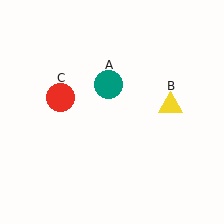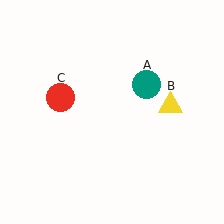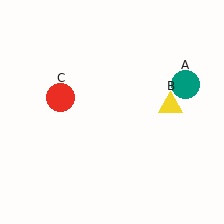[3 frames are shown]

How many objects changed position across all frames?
1 object changed position: teal circle (object A).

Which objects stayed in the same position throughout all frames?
Yellow triangle (object B) and red circle (object C) remained stationary.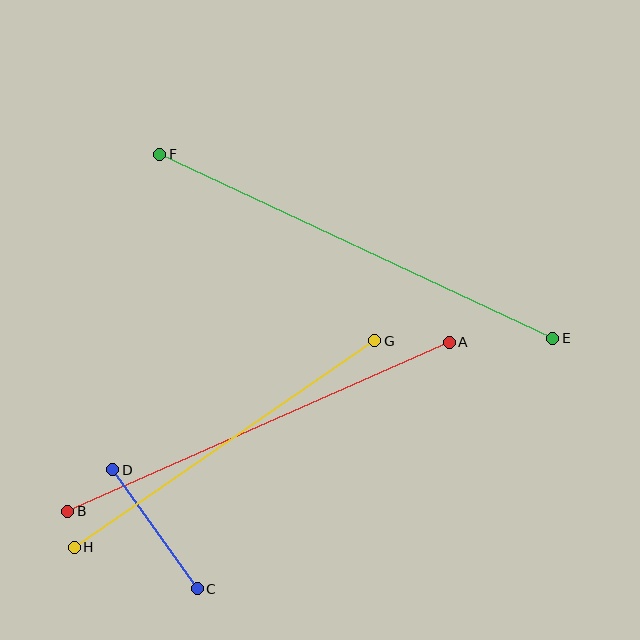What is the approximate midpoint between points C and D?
The midpoint is at approximately (155, 529) pixels.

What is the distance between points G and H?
The distance is approximately 364 pixels.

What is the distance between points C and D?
The distance is approximately 146 pixels.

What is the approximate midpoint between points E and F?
The midpoint is at approximately (356, 246) pixels.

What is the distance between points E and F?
The distance is approximately 434 pixels.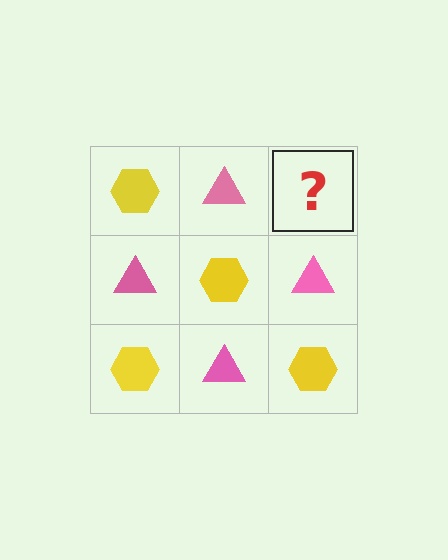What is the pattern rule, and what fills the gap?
The rule is that it alternates yellow hexagon and pink triangle in a checkerboard pattern. The gap should be filled with a yellow hexagon.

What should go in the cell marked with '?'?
The missing cell should contain a yellow hexagon.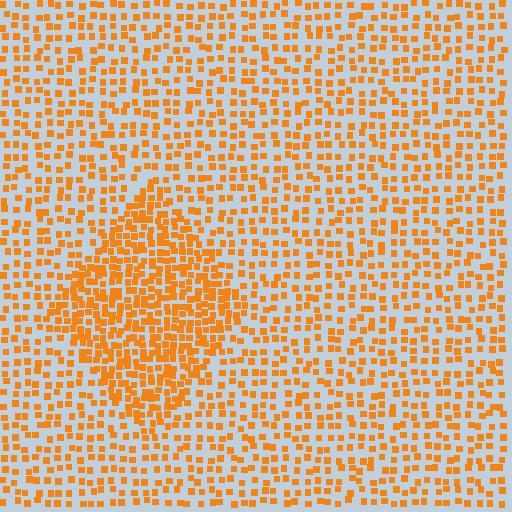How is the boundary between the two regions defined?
The boundary is defined by a change in element density (approximately 1.9x ratio). All elements are the same color, size, and shape.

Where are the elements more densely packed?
The elements are more densely packed inside the diamond boundary.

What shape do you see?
I see a diamond.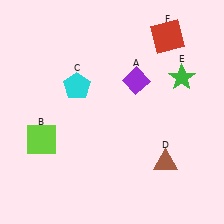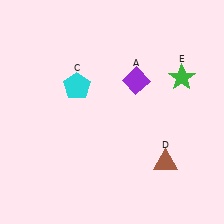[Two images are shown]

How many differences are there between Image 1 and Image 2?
There are 2 differences between the two images.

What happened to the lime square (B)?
The lime square (B) was removed in Image 2. It was in the bottom-left area of Image 1.